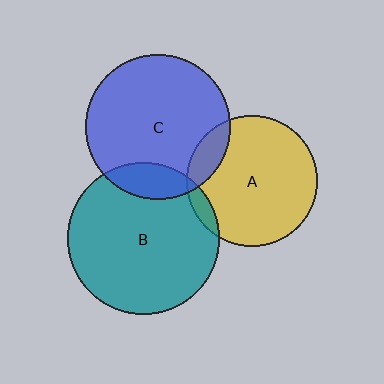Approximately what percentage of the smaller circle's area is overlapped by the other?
Approximately 15%.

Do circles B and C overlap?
Yes.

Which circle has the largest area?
Circle B (teal).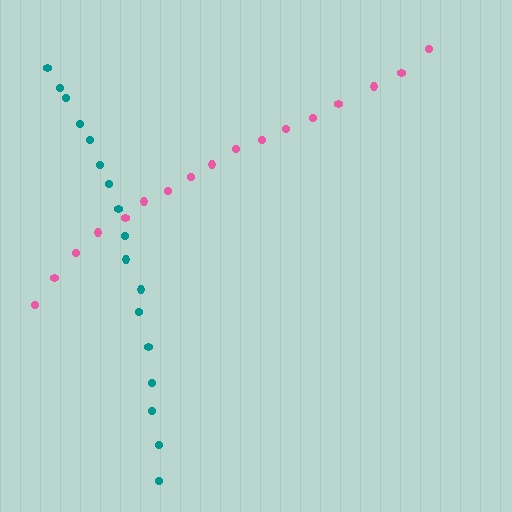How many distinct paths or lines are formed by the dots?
There are 2 distinct paths.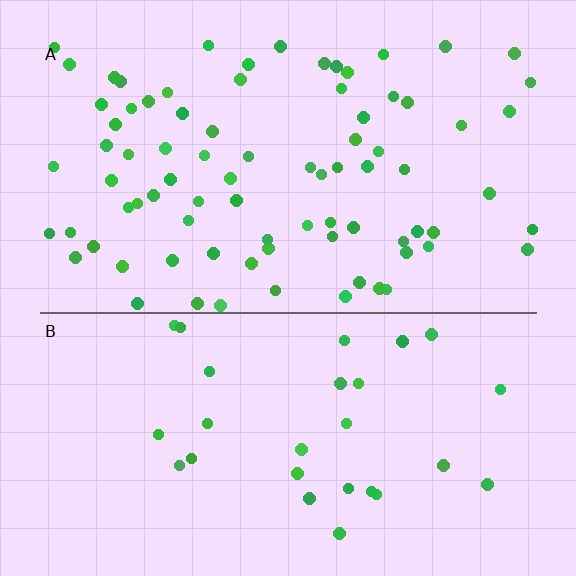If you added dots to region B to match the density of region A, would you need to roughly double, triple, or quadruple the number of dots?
Approximately triple.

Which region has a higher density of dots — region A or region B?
A (the top).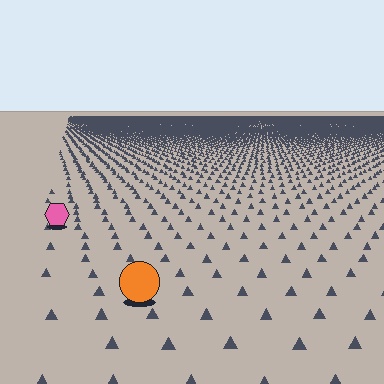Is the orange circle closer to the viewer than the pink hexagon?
Yes. The orange circle is closer — you can tell from the texture gradient: the ground texture is coarser near it.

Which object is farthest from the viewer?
The pink hexagon is farthest from the viewer. It appears smaller and the ground texture around it is denser.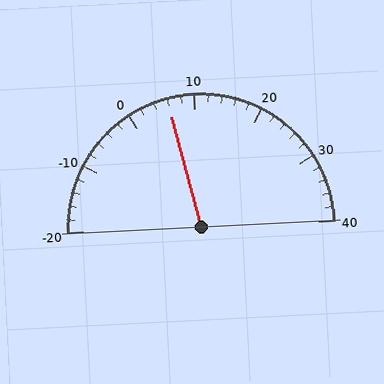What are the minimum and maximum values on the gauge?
The gauge ranges from -20 to 40.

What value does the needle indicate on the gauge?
The needle indicates approximately 6.